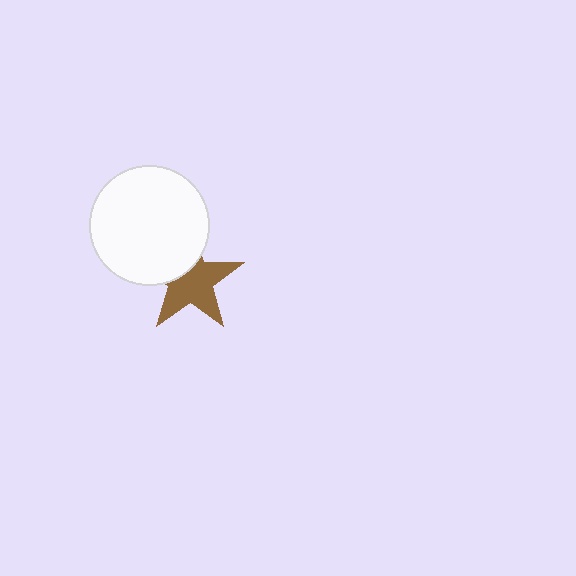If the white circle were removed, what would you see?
You would see the complete brown star.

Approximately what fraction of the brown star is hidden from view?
Roughly 34% of the brown star is hidden behind the white circle.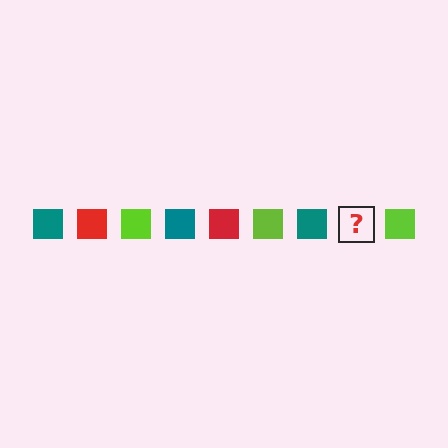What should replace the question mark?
The question mark should be replaced with a red square.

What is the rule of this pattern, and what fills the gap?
The rule is that the pattern cycles through teal, red, lime squares. The gap should be filled with a red square.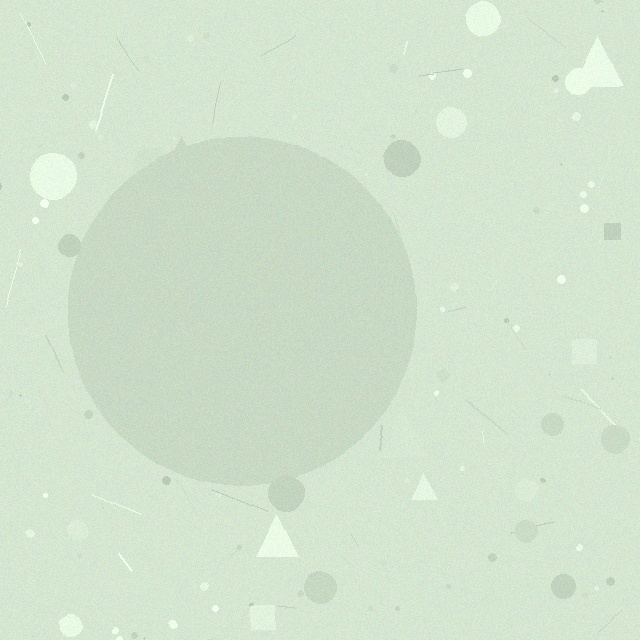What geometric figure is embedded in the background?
A circle is embedded in the background.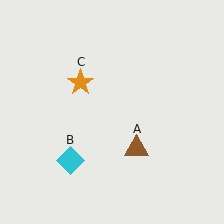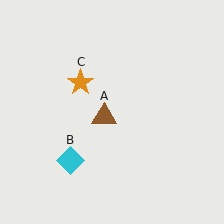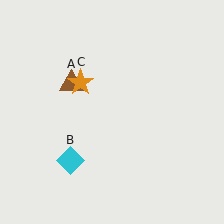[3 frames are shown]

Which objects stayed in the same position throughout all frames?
Cyan diamond (object B) and orange star (object C) remained stationary.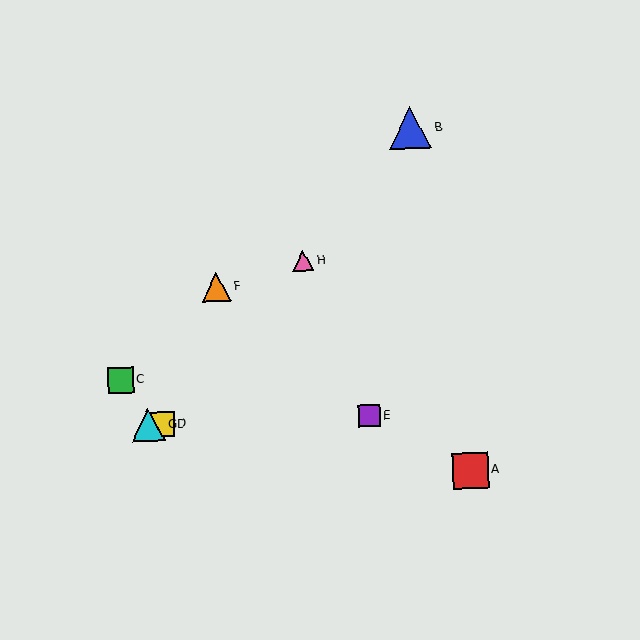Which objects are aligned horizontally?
Objects D, E, G are aligned horizontally.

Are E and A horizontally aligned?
No, E is at y≈416 and A is at y≈471.